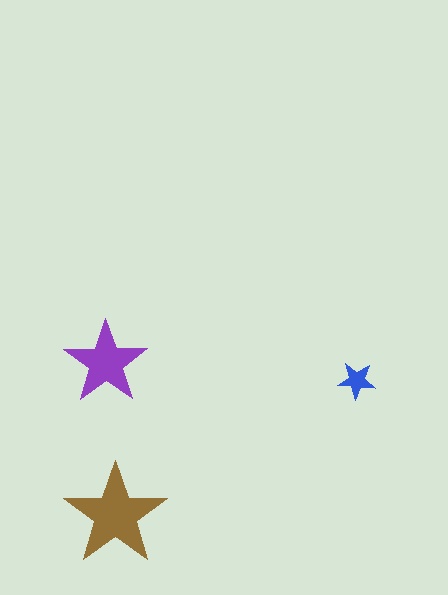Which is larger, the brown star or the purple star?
The brown one.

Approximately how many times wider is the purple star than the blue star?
About 2 times wider.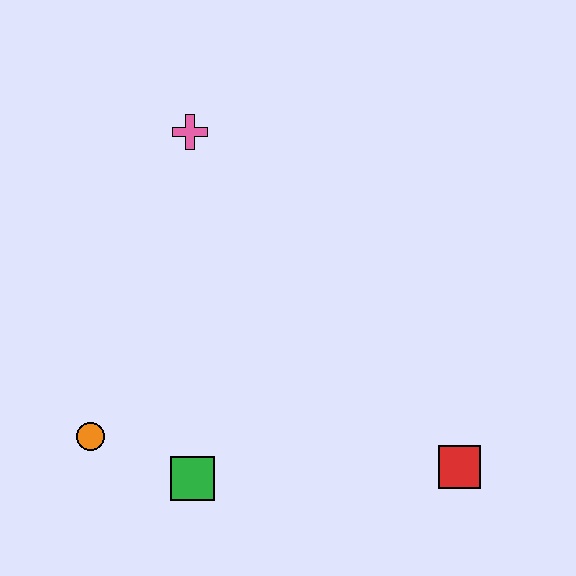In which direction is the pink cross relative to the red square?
The pink cross is above the red square.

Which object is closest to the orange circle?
The green square is closest to the orange circle.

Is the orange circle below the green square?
No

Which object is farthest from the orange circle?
The red square is farthest from the orange circle.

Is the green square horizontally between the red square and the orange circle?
Yes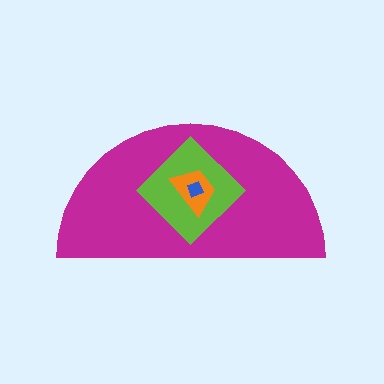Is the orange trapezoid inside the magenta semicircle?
Yes.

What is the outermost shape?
The magenta semicircle.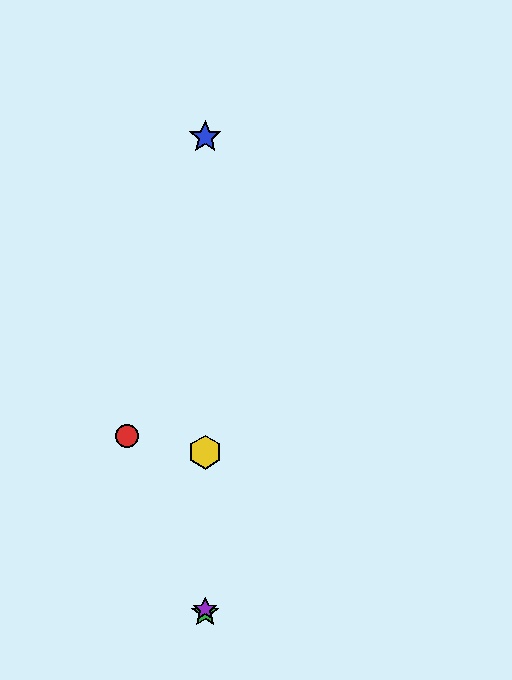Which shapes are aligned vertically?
The blue star, the green star, the yellow hexagon, the purple star are aligned vertically.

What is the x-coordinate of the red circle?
The red circle is at x≈127.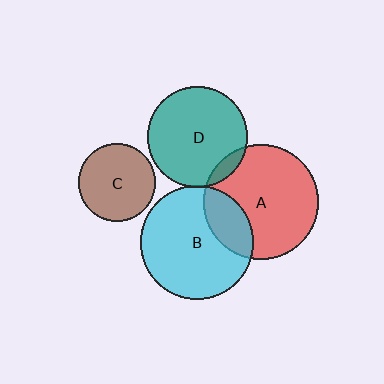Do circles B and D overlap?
Yes.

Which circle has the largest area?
Circle A (red).